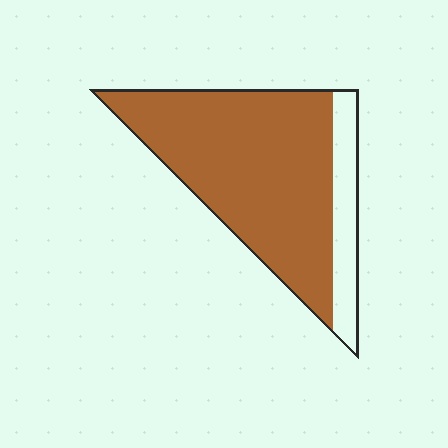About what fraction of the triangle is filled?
About five sixths (5/6).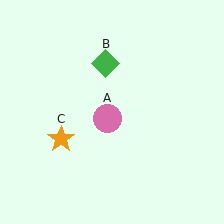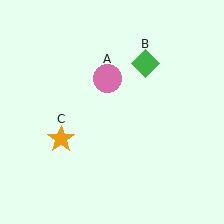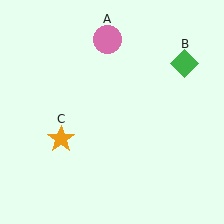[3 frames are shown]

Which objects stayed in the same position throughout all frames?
Orange star (object C) remained stationary.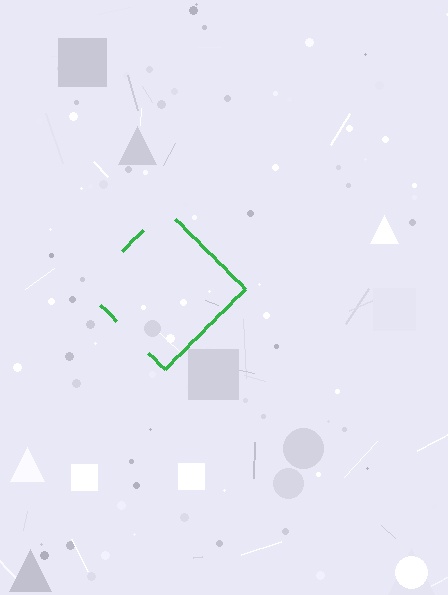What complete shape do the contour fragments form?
The contour fragments form a diamond.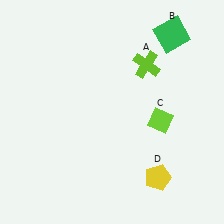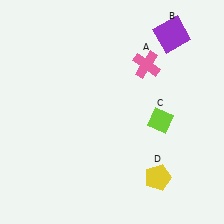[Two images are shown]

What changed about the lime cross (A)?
In Image 1, A is lime. In Image 2, it changed to pink.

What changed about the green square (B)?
In Image 1, B is green. In Image 2, it changed to purple.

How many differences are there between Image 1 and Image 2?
There are 2 differences between the two images.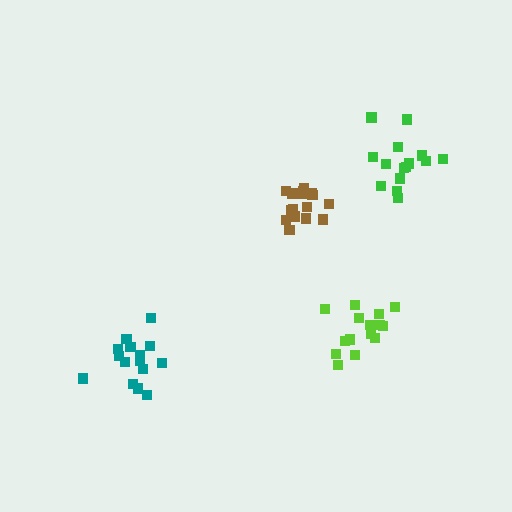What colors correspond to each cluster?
The clusters are colored: lime, brown, teal, green.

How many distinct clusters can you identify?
There are 4 distinct clusters.